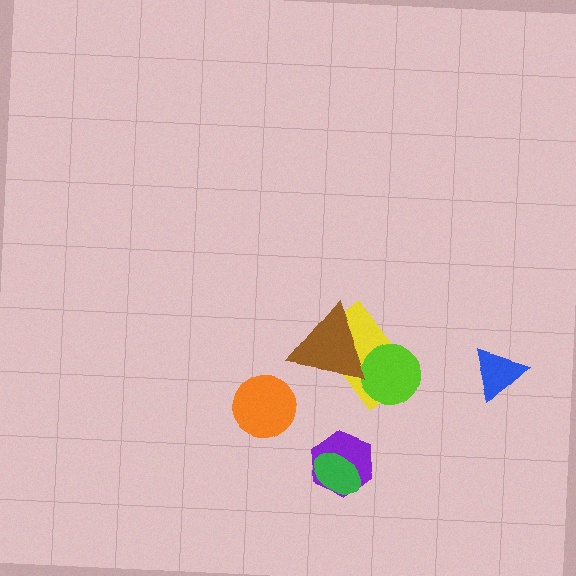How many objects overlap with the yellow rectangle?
2 objects overlap with the yellow rectangle.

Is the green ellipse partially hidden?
No, no other shape covers it.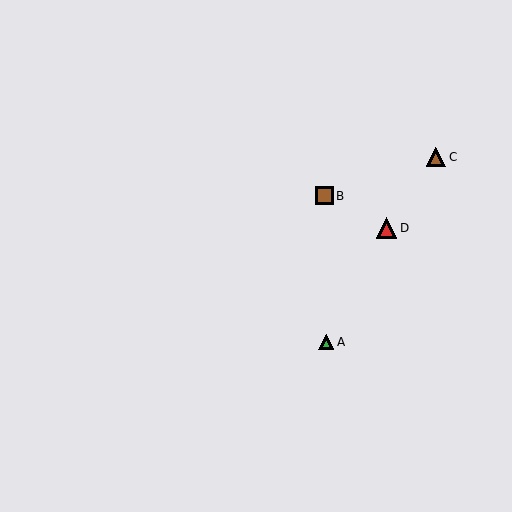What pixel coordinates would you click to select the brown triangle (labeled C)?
Click at (436, 157) to select the brown triangle C.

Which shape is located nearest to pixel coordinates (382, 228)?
The red triangle (labeled D) at (387, 228) is nearest to that location.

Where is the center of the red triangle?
The center of the red triangle is at (387, 228).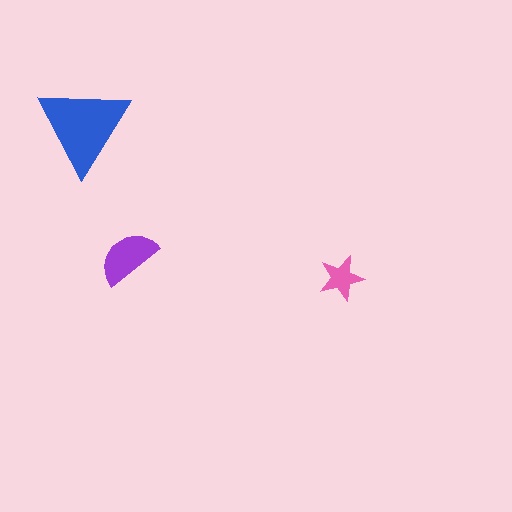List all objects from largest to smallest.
The blue triangle, the purple semicircle, the pink star.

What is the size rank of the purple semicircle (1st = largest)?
2nd.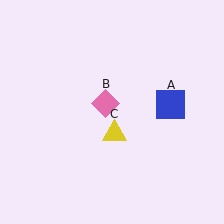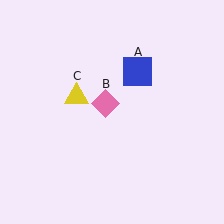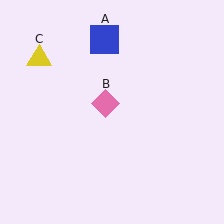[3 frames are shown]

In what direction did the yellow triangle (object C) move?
The yellow triangle (object C) moved up and to the left.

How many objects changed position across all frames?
2 objects changed position: blue square (object A), yellow triangle (object C).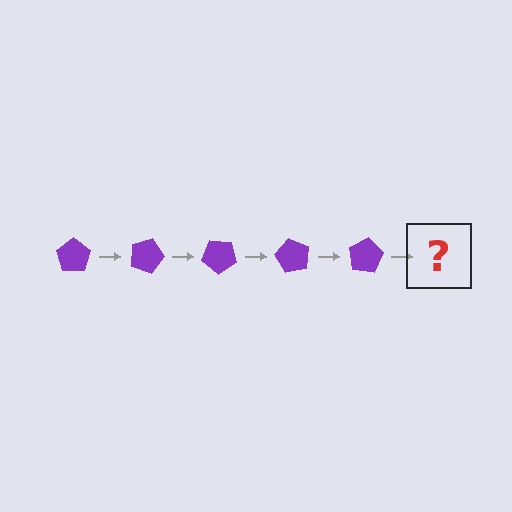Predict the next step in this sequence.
The next step is a purple pentagon rotated 100 degrees.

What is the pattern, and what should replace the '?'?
The pattern is that the pentagon rotates 20 degrees each step. The '?' should be a purple pentagon rotated 100 degrees.